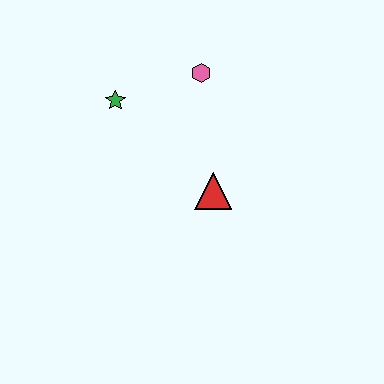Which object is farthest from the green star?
The red triangle is farthest from the green star.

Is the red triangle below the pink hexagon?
Yes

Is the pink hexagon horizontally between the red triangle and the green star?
Yes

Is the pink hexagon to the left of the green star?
No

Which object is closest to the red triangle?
The pink hexagon is closest to the red triangle.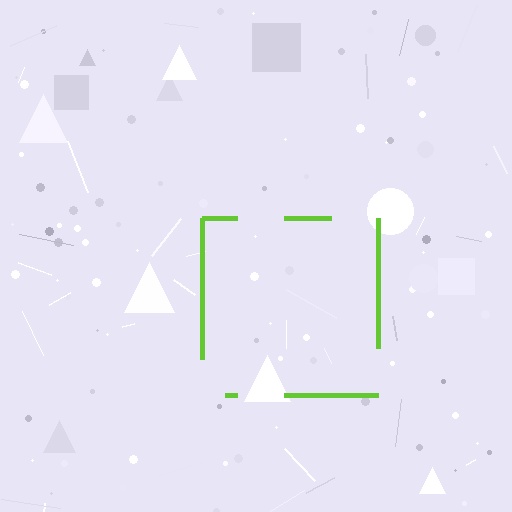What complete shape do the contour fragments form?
The contour fragments form a square.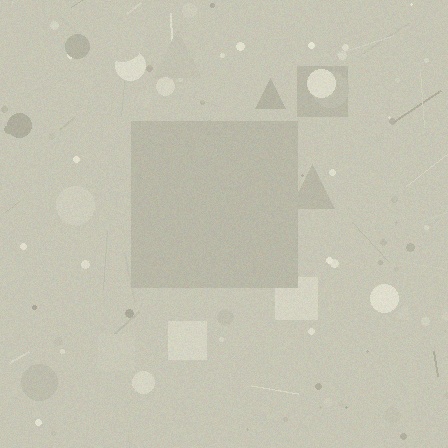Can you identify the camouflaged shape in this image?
The camouflaged shape is a square.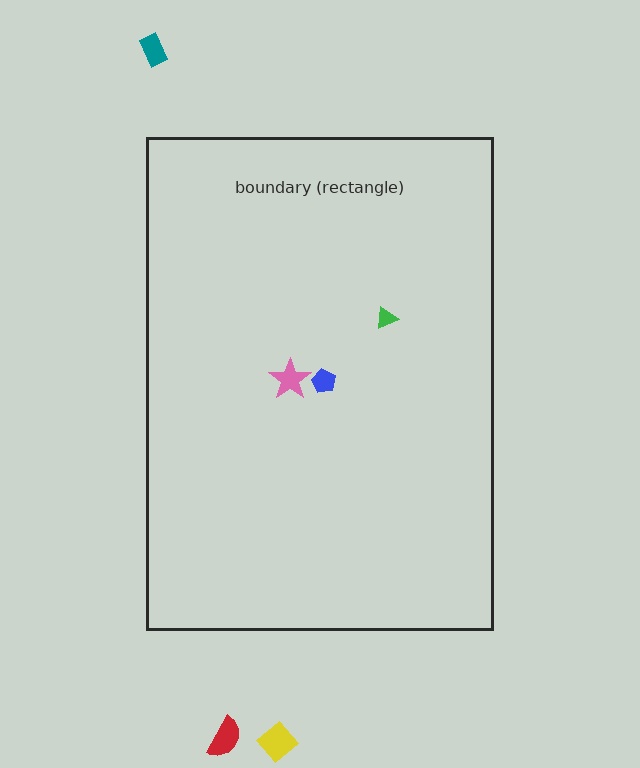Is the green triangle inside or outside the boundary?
Inside.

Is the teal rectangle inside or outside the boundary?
Outside.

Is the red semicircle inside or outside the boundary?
Outside.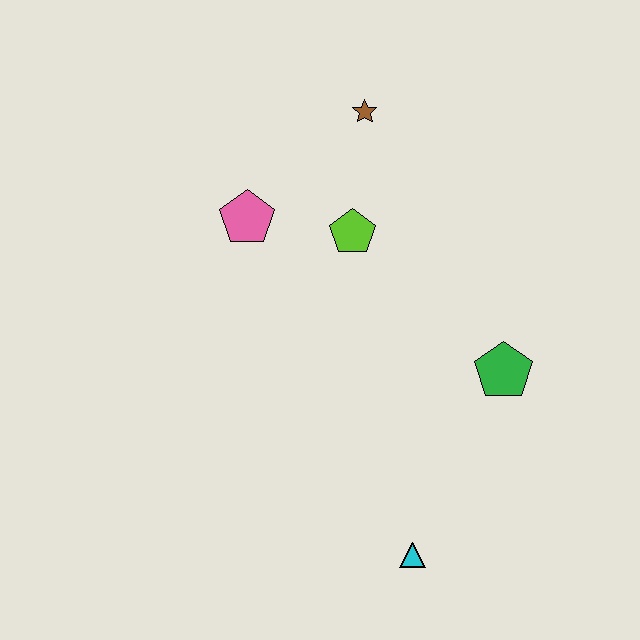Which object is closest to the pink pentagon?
The lime pentagon is closest to the pink pentagon.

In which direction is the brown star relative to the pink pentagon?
The brown star is to the right of the pink pentagon.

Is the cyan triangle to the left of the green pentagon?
Yes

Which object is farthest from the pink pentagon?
The cyan triangle is farthest from the pink pentagon.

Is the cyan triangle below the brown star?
Yes